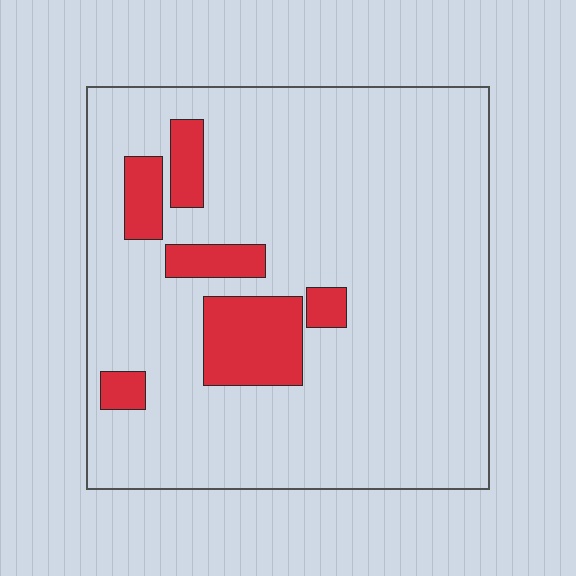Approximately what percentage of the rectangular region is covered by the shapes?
Approximately 15%.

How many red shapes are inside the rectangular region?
6.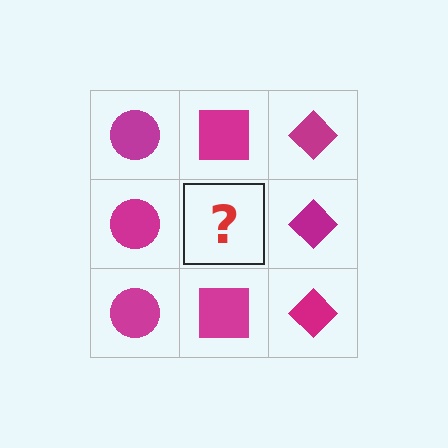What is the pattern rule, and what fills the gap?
The rule is that each column has a consistent shape. The gap should be filled with a magenta square.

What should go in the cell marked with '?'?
The missing cell should contain a magenta square.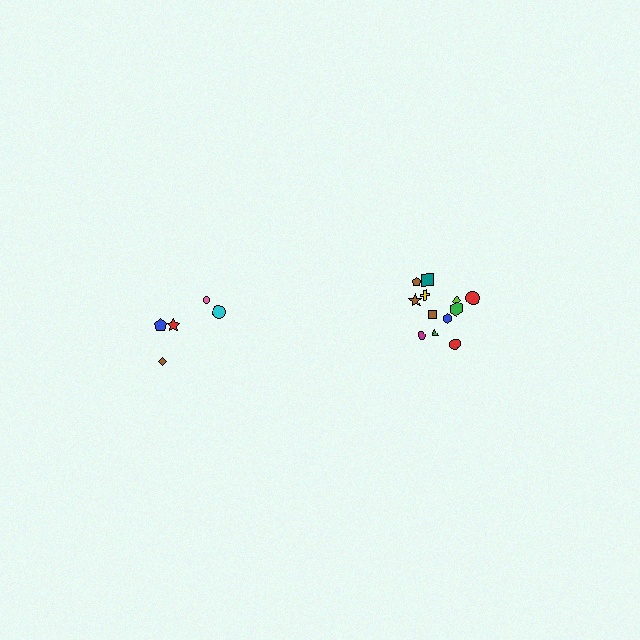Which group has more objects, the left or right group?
The right group.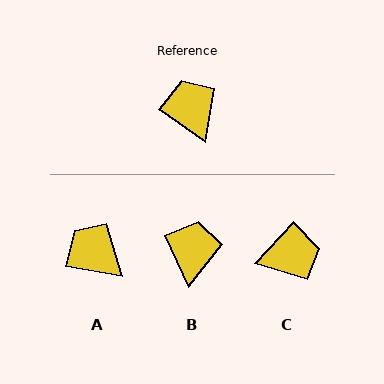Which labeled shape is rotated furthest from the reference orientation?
C, about 97 degrees away.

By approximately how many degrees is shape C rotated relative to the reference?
Approximately 97 degrees clockwise.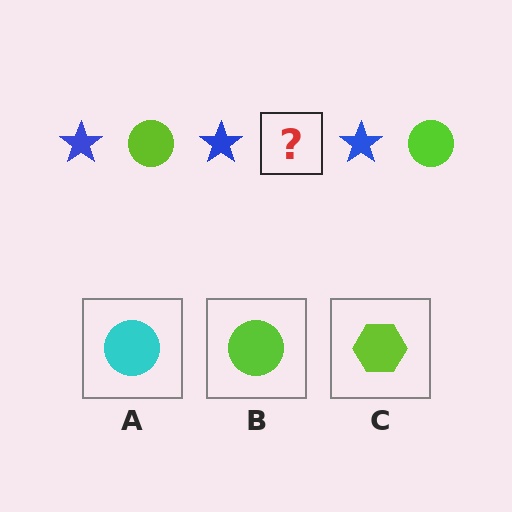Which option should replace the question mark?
Option B.